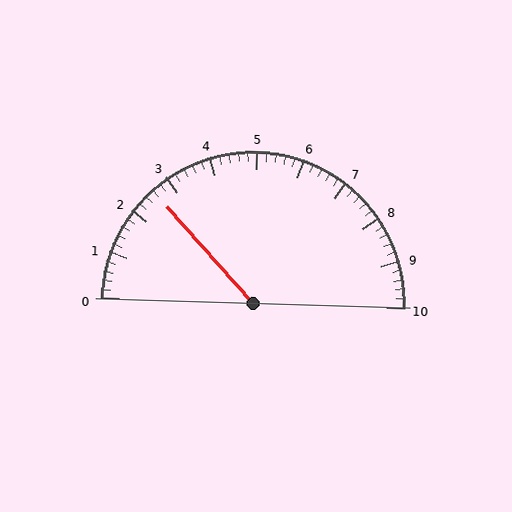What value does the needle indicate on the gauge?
The needle indicates approximately 2.6.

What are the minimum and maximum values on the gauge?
The gauge ranges from 0 to 10.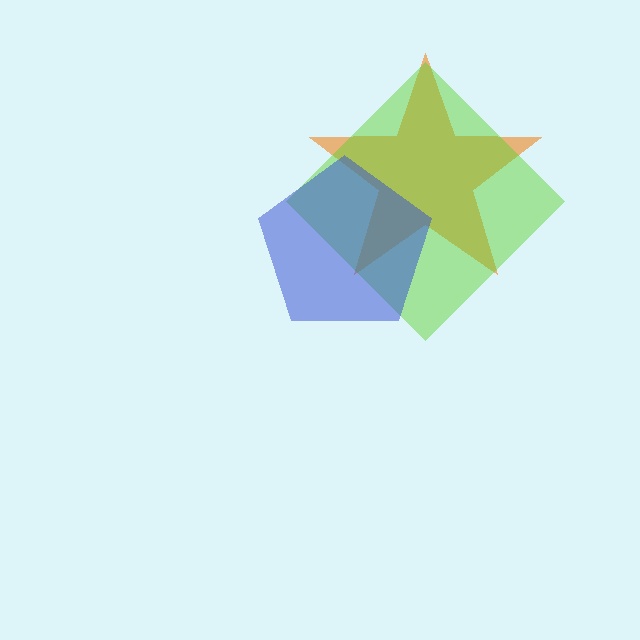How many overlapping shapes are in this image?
There are 3 overlapping shapes in the image.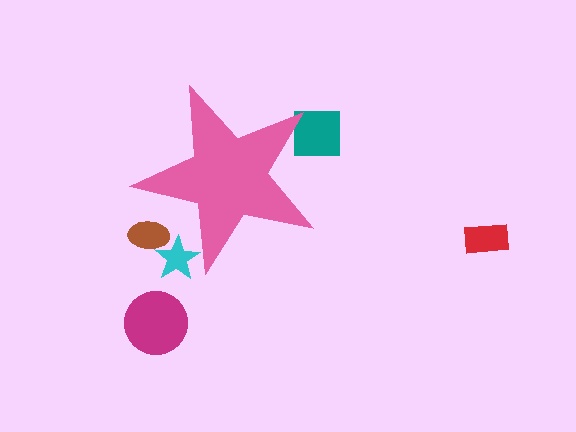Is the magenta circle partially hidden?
No, the magenta circle is fully visible.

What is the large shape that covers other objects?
A pink star.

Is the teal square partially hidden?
Yes, the teal square is partially hidden behind the pink star.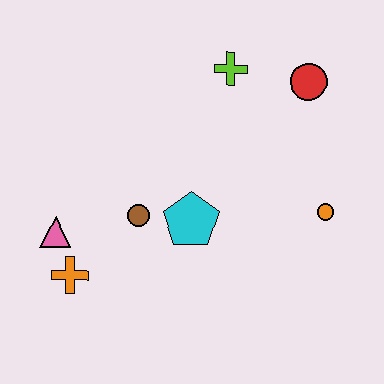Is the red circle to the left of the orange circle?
Yes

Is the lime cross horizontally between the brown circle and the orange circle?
Yes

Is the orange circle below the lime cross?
Yes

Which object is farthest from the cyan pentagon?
The red circle is farthest from the cyan pentagon.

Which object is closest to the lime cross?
The red circle is closest to the lime cross.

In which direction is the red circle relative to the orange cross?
The red circle is to the right of the orange cross.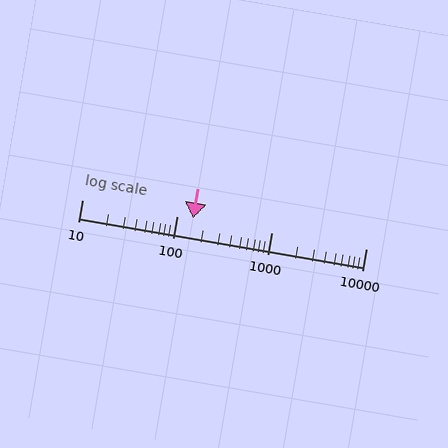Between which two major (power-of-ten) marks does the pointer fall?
The pointer is between 100 and 1000.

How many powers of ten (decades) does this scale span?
The scale spans 3 decades, from 10 to 10000.